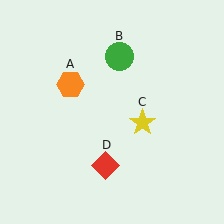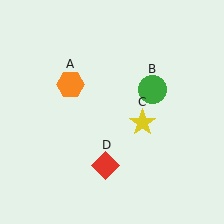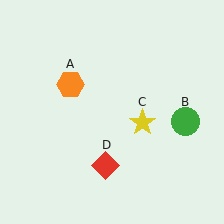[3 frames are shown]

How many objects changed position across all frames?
1 object changed position: green circle (object B).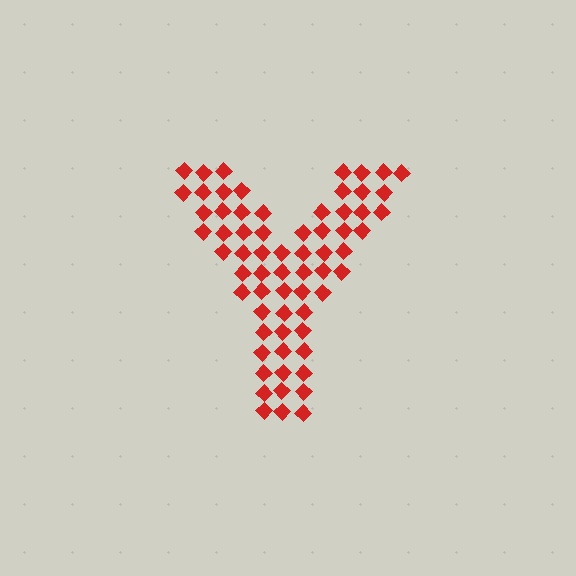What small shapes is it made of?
It is made of small diamonds.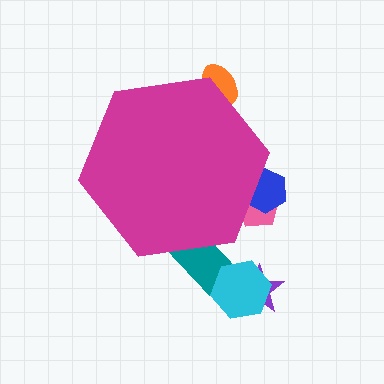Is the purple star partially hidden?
No, the purple star is fully visible.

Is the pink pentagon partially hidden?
Yes, the pink pentagon is partially hidden behind the magenta hexagon.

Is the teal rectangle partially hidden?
Yes, the teal rectangle is partially hidden behind the magenta hexagon.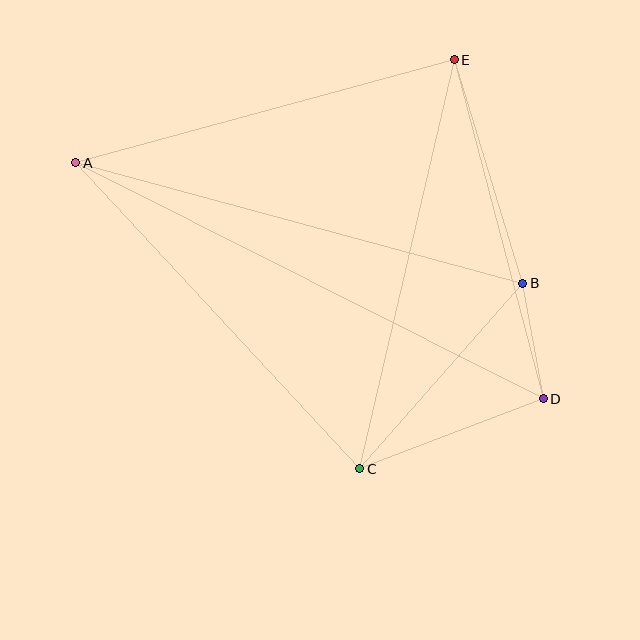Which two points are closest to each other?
Points B and D are closest to each other.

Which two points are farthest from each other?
Points A and D are farthest from each other.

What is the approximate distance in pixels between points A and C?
The distance between A and C is approximately 418 pixels.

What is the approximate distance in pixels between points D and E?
The distance between D and E is approximately 350 pixels.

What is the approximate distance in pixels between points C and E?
The distance between C and E is approximately 420 pixels.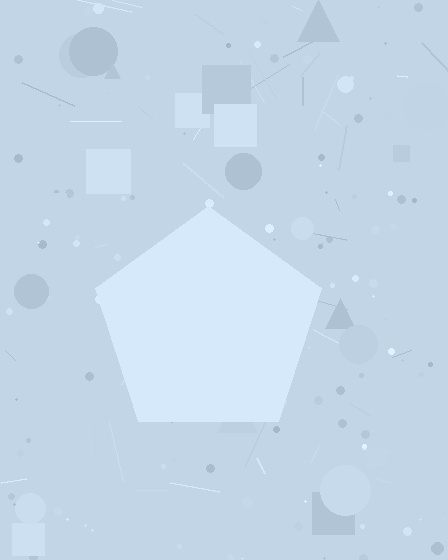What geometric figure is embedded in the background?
A pentagon is embedded in the background.